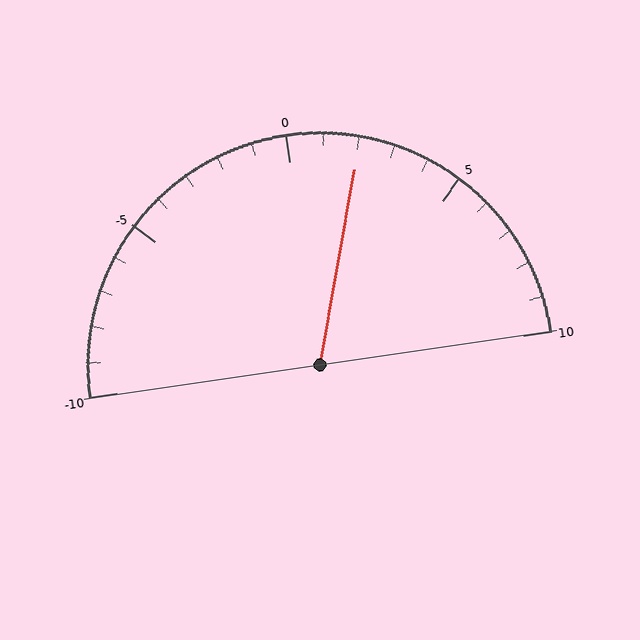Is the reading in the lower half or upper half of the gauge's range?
The reading is in the upper half of the range (-10 to 10).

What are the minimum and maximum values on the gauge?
The gauge ranges from -10 to 10.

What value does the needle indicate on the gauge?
The needle indicates approximately 2.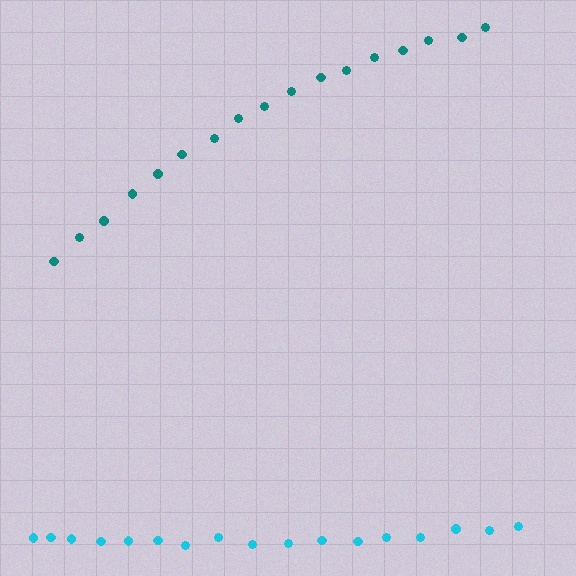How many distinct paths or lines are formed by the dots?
There are 2 distinct paths.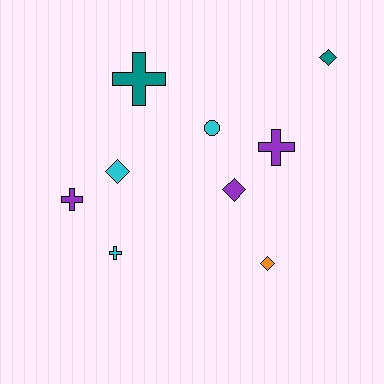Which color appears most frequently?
Purple, with 3 objects.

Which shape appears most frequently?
Diamond, with 4 objects.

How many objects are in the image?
There are 9 objects.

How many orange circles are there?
There are no orange circles.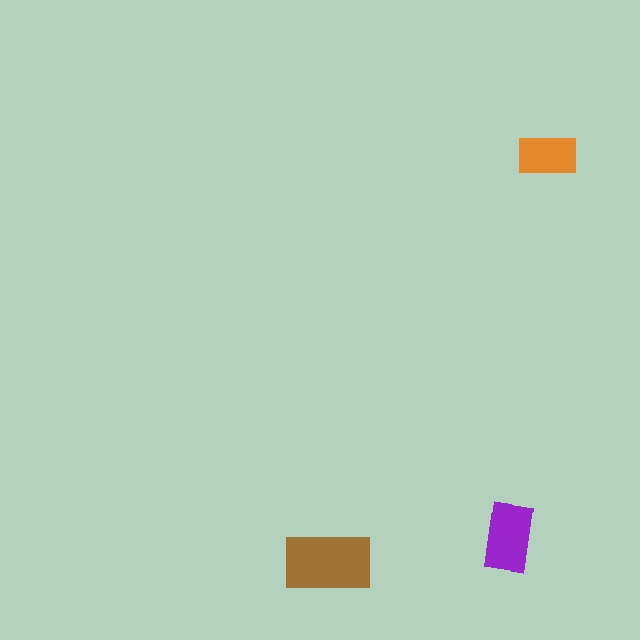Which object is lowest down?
The brown rectangle is bottommost.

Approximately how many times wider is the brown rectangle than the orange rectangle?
About 1.5 times wider.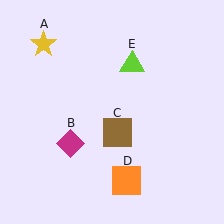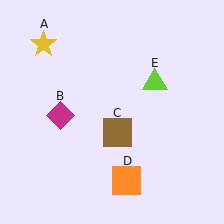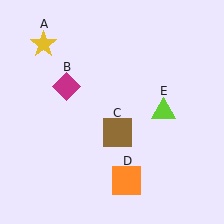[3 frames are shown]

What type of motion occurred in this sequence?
The magenta diamond (object B), lime triangle (object E) rotated clockwise around the center of the scene.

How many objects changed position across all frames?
2 objects changed position: magenta diamond (object B), lime triangle (object E).